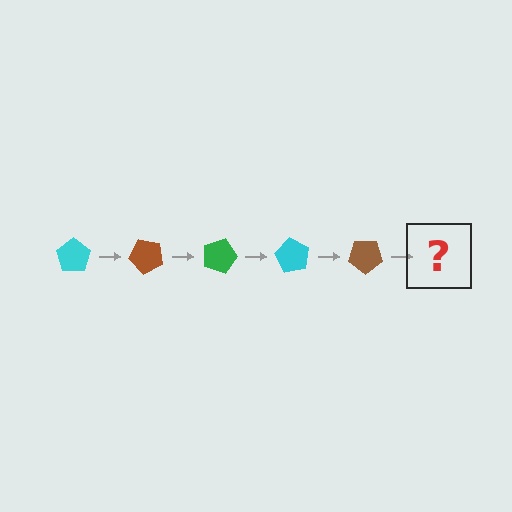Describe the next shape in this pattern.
It should be a green pentagon, rotated 225 degrees from the start.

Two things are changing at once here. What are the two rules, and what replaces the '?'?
The two rules are that it rotates 45 degrees each step and the color cycles through cyan, brown, and green. The '?' should be a green pentagon, rotated 225 degrees from the start.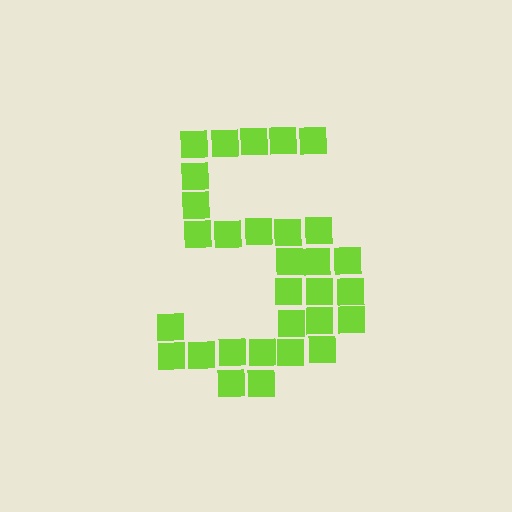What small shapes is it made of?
It is made of small squares.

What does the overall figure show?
The overall figure shows the digit 5.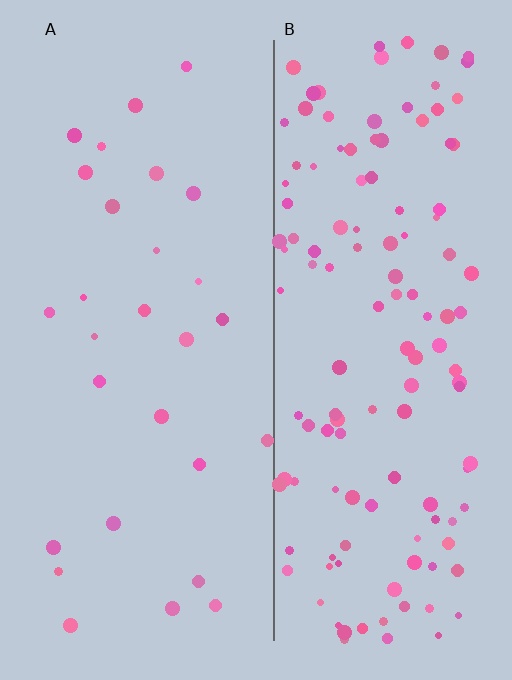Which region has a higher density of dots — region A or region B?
B (the right).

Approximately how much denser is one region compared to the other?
Approximately 4.7× — region B over region A.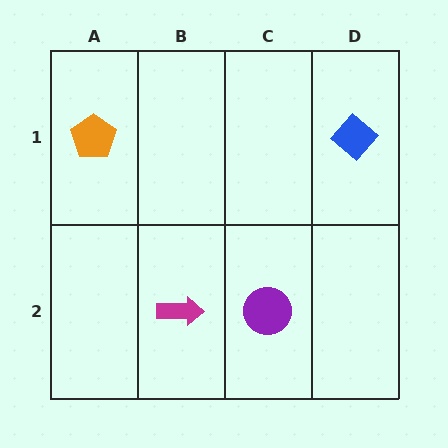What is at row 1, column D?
A blue diamond.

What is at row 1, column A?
An orange pentagon.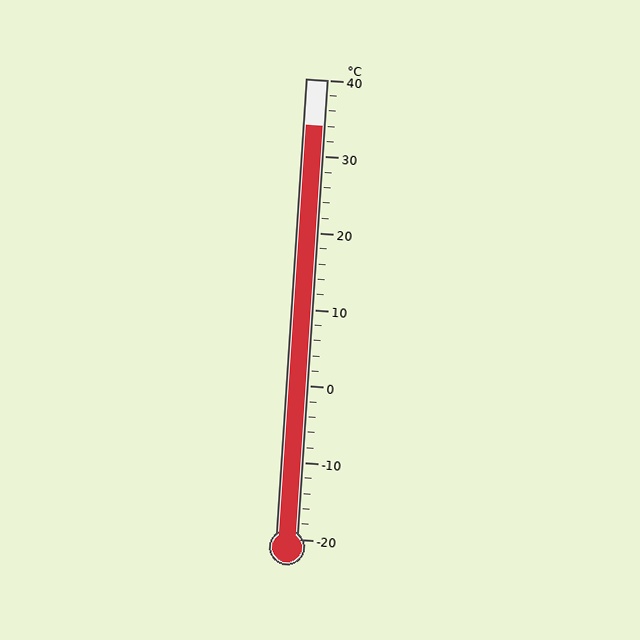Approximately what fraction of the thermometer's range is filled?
The thermometer is filled to approximately 90% of its range.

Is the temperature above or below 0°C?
The temperature is above 0°C.